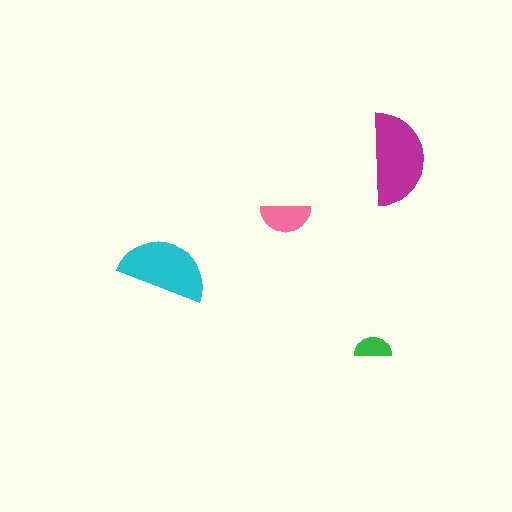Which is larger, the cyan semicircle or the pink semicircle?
The cyan one.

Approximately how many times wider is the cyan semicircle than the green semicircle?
About 2.5 times wider.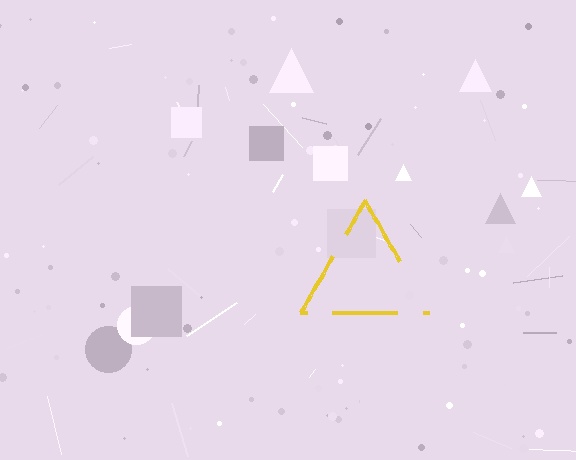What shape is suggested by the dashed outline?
The dashed outline suggests a triangle.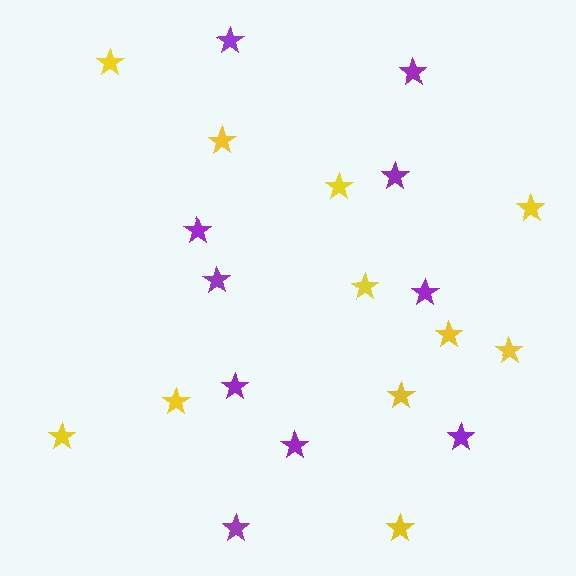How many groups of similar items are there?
There are 2 groups: one group of yellow stars (11) and one group of purple stars (10).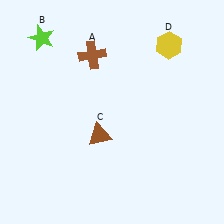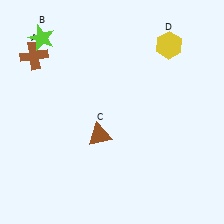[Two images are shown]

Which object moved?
The brown cross (A) moved left.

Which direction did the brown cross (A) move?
The brown cross (A) moved left.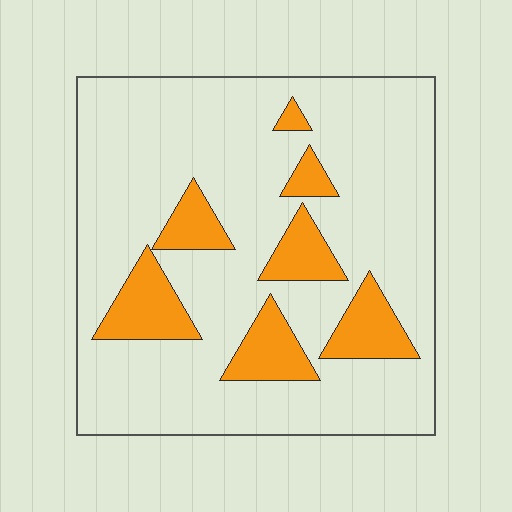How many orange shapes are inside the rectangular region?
7.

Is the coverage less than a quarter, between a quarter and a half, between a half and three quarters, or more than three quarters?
Less than a quarter.